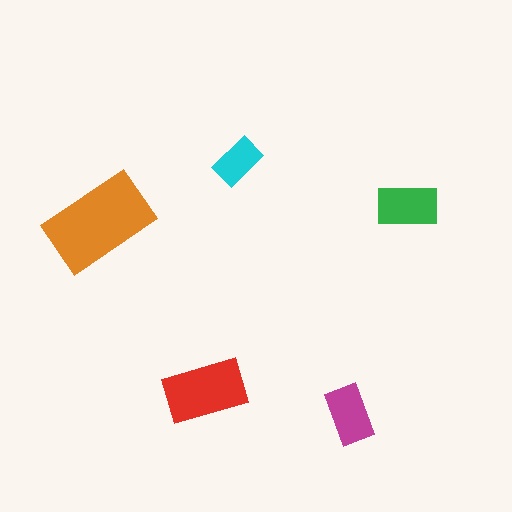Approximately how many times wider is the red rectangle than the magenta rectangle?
About 1.5 times wider.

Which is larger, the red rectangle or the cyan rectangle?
The red one.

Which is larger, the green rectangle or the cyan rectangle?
The green one.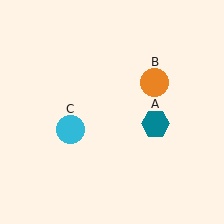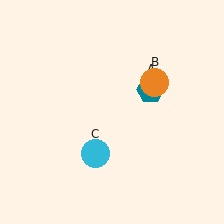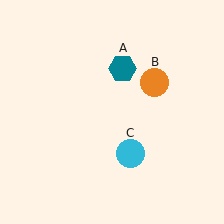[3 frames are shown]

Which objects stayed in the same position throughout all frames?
Orange circle (object B) remained stationary.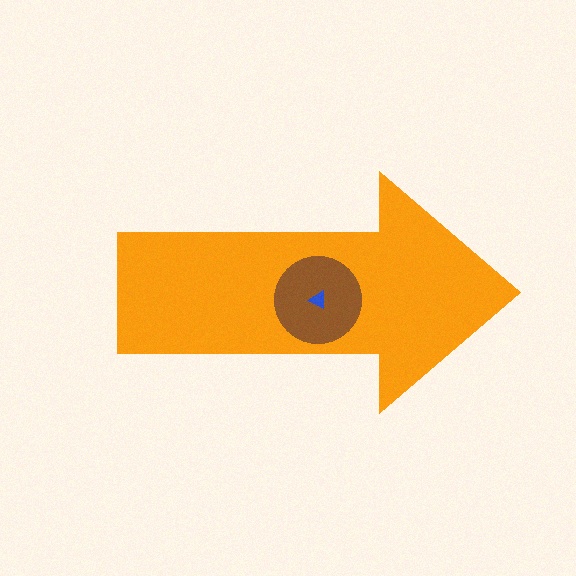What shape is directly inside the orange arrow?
The brown circle.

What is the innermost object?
The blue triangle.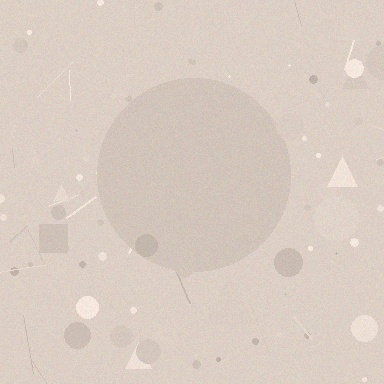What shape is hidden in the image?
A circle is hidden in the image.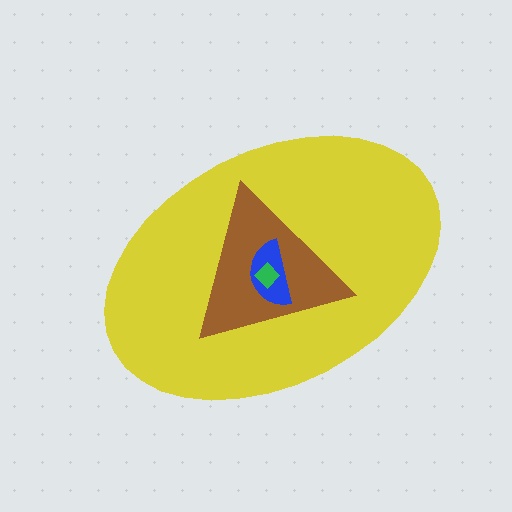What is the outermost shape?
The yellow ellipse.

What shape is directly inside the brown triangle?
The blue semicircle.